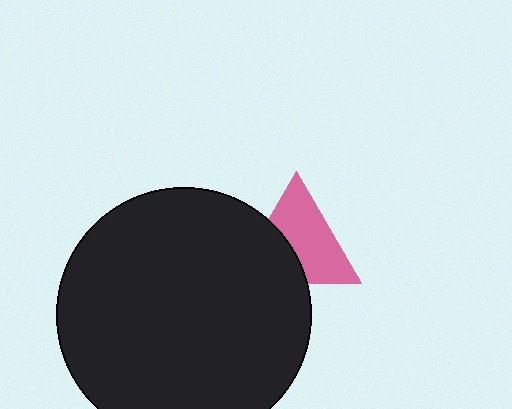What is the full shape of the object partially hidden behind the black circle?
The partially hidden object is a pink triangle.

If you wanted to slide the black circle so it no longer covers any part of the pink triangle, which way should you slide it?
Slide it left — that is the most direct way to separate the two shapes.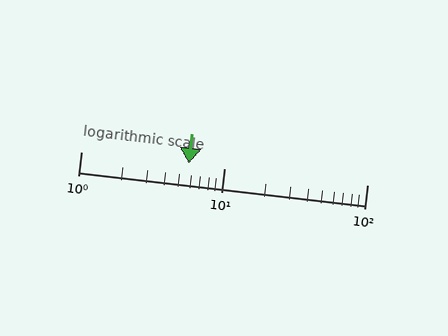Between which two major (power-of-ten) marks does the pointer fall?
The pointer is between 1 and 10.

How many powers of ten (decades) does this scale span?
The scale spans 2 decades, from 1 to 100.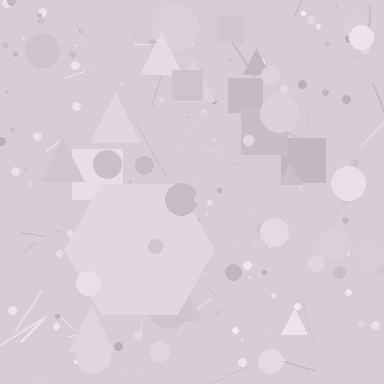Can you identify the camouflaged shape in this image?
The camouflaged shape is a hexagon.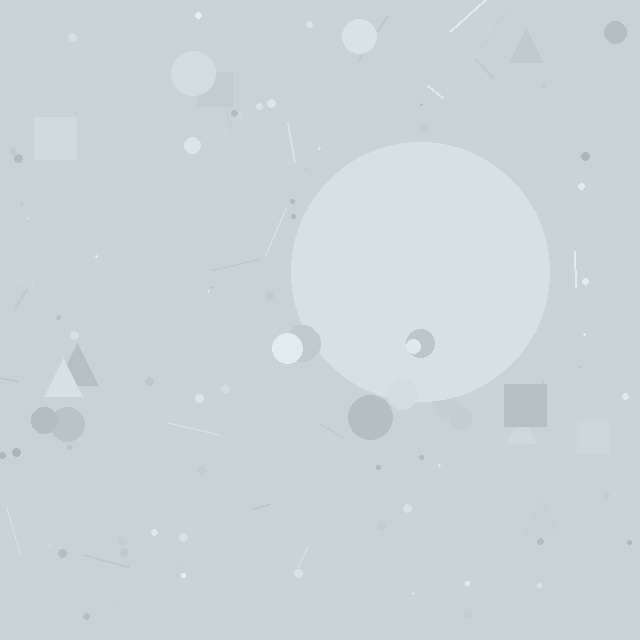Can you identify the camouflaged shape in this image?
The camouflaged shape is a circle.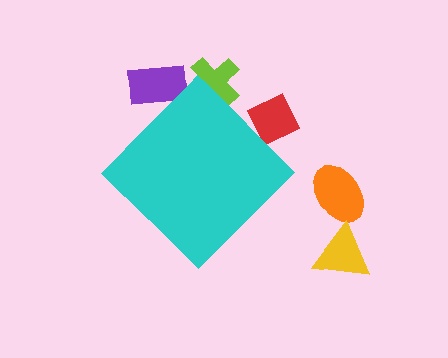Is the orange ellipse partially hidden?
No, the orange ellipse is fully visible.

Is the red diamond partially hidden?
Yes, the red diamond is partially hidden behind the cyan diamond.